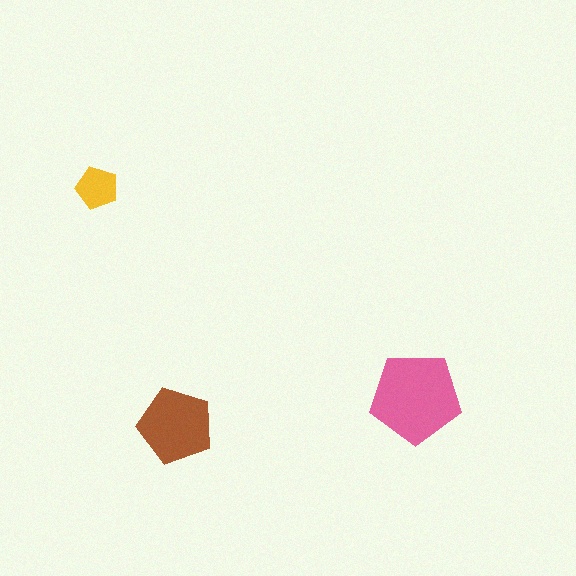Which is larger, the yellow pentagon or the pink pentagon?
The pink one.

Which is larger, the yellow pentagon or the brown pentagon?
The brown one.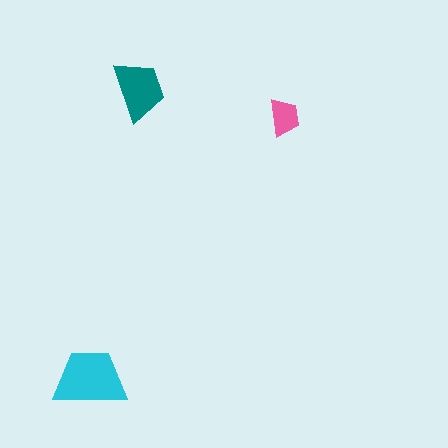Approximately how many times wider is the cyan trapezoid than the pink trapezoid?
About 2 times wider.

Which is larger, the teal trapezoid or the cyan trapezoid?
The cyan one.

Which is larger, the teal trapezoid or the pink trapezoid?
The teal one.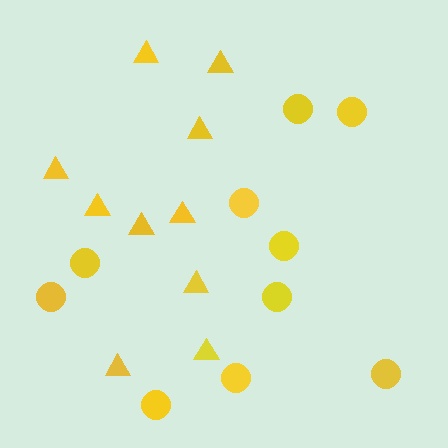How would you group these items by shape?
There are 2 groups: one group of circles (10) and one group of triangles (10).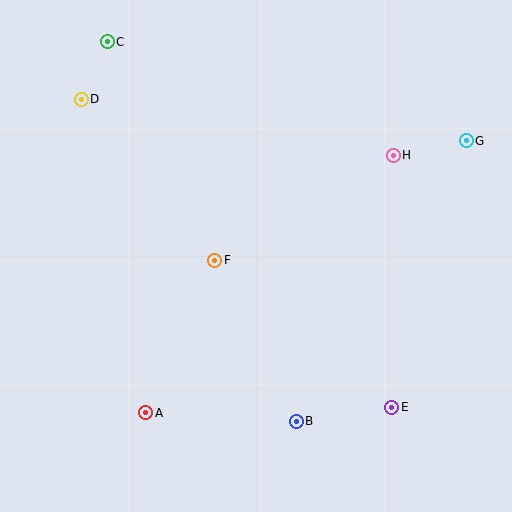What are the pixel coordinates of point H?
Point H is at (393, 155).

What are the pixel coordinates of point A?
Point A is at (146, 413).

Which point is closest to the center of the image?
Point F at (215, 260) is closest to the center.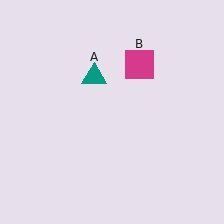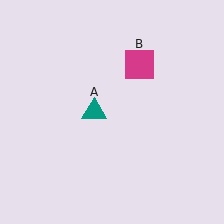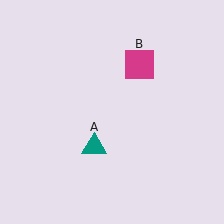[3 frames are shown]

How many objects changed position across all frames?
1 object changed position: teal triangle (object A).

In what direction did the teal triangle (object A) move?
The teal triangle (object A) moved down.